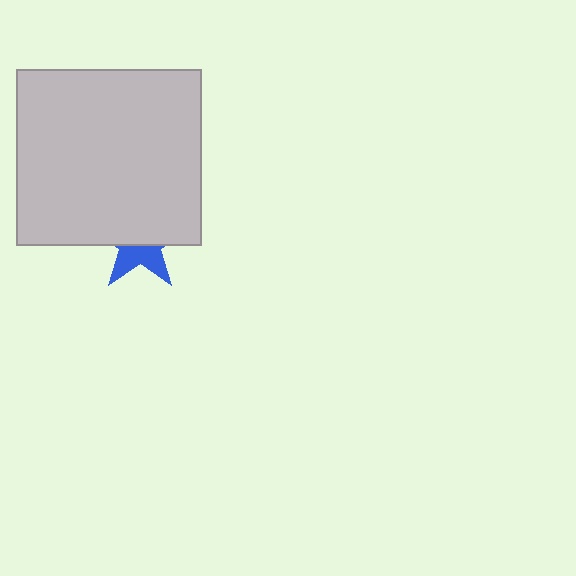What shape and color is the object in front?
The object in front is a light gray rectangle.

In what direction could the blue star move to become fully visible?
The blue star could move down. That would shift it out from behind the light gray rectangle entirely.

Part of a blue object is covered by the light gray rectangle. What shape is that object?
It is a star.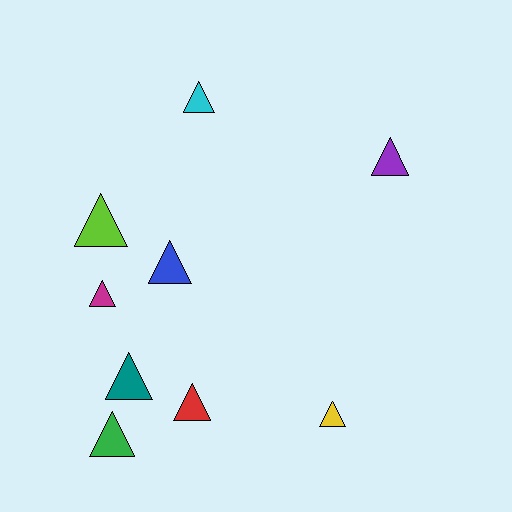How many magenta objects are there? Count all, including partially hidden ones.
There is 1 magenta object.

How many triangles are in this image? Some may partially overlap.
There are 9 triangles.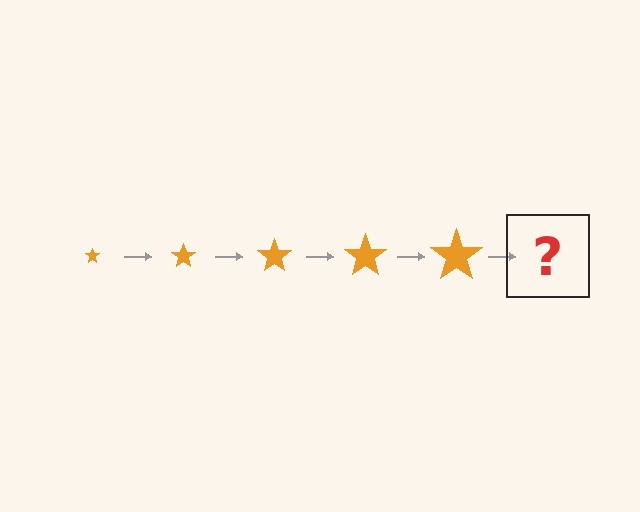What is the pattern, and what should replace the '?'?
The pattern is that the star gets progressively larger each step. The '?' should be an orange star, larger than the previous one.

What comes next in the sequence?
The next element should be an orange star, larger than the previous one.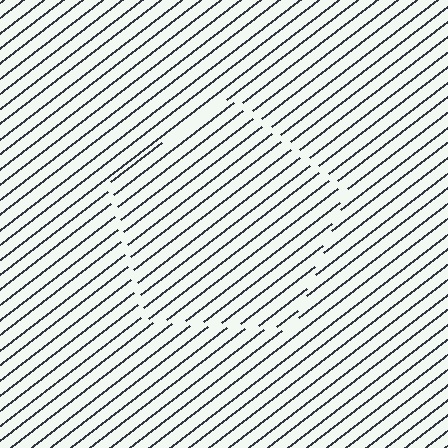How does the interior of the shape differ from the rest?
The interior of the shape contains the same grating, shifted by half a period — the contour is defined by the phase discontinuity where line-ends from the inner and outer gratings abut.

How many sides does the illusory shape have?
5 sides — the line-ends trace a pentagon.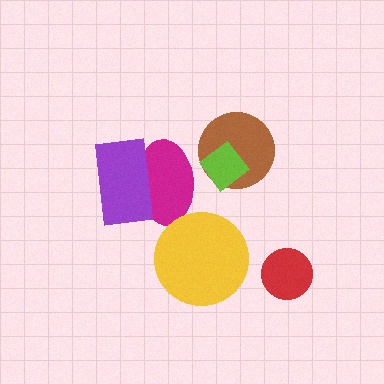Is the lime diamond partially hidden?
No, no other shape covers it.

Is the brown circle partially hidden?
Yes, it is partially covered by another shape.